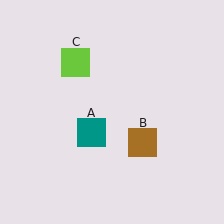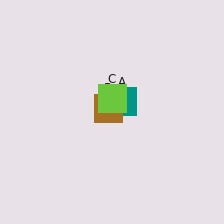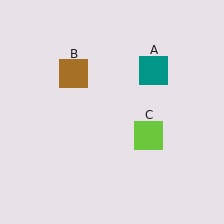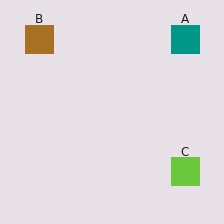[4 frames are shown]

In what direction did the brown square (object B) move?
The brown square (object B) moved up and to the left.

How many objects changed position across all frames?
3 objects changed position: teal square (object A), brown square (object B), lime square (object C).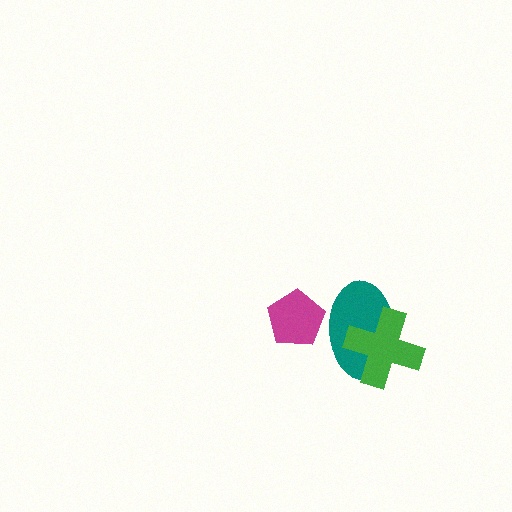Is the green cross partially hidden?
No, no other shape covers it.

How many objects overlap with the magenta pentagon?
1 object overlaps with the magenta pentagon.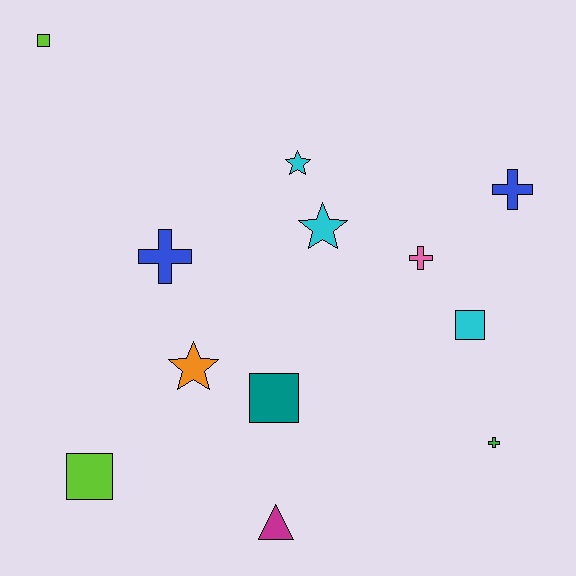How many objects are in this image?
There are 12 objects.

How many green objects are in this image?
There is 1 green object.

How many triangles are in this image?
There is 1 triangle.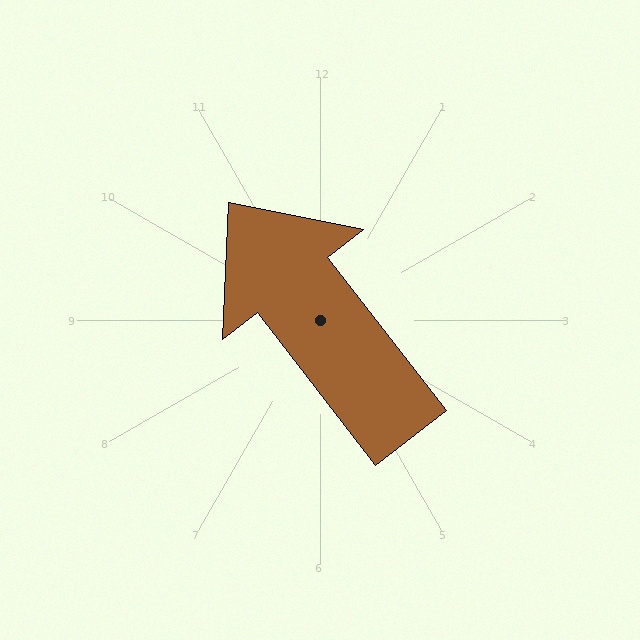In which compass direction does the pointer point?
Northwest.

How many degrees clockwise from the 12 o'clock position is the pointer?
Approximately 322 degrees.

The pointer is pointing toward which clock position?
Roughly 11 o'clock.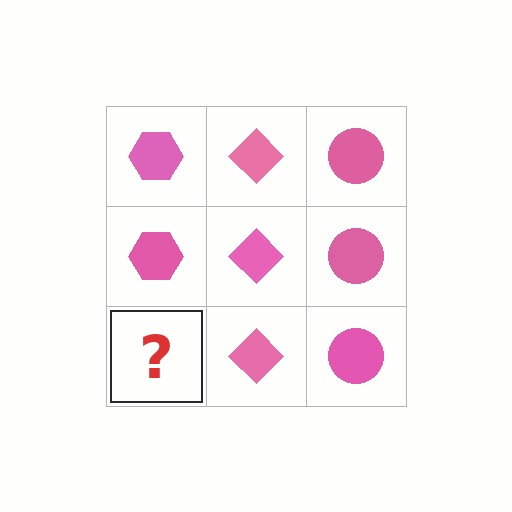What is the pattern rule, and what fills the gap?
The rule is that each column has a consistent shape. The gap should be filled with a pink hexagon.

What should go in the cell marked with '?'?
The missing cell should contain a pink hexagon.